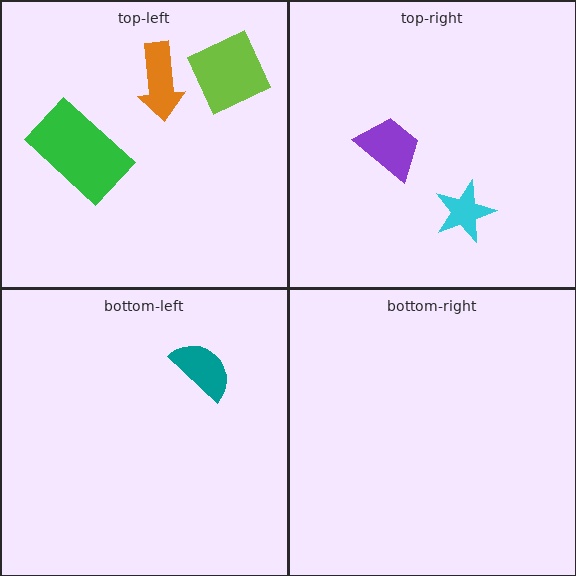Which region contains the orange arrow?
The top-left region.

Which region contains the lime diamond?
The top-left region.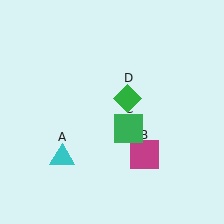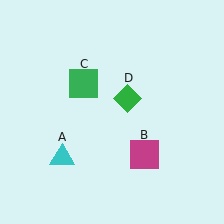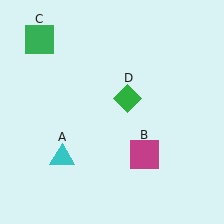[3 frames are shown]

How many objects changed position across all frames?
1 object changed position: green square (object C).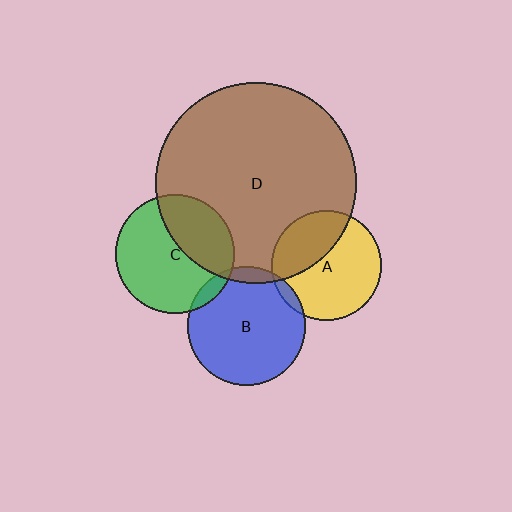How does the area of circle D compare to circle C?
Approximately 2.8 times.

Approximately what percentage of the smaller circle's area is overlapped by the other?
Approximately 5%.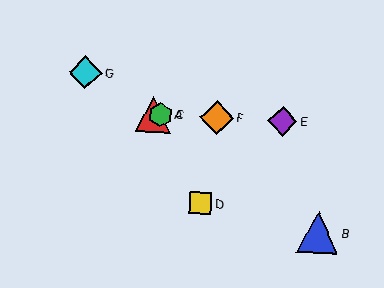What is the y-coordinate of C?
Object C is at y≈115.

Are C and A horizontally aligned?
Yes, both are at y≈115.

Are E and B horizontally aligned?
No, E is at y≈121 and B is at y≈232.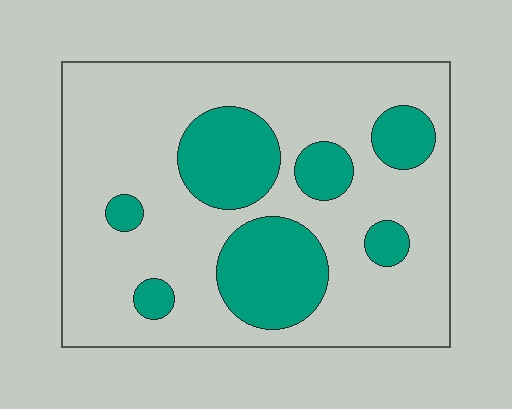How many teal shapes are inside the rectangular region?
7.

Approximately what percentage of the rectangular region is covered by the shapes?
Approximately 25%.